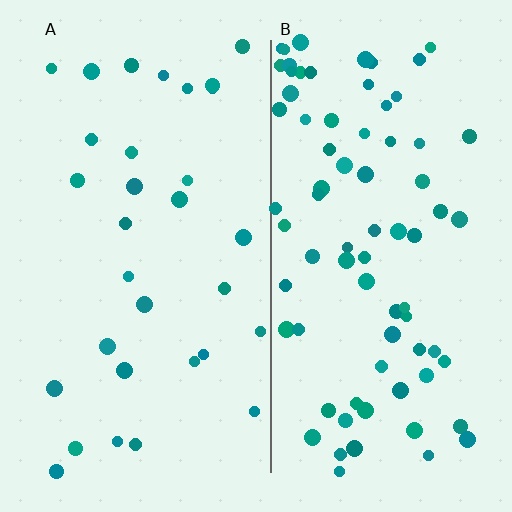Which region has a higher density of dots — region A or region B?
B (the right).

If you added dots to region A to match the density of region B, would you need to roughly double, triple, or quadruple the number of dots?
Approximately triple.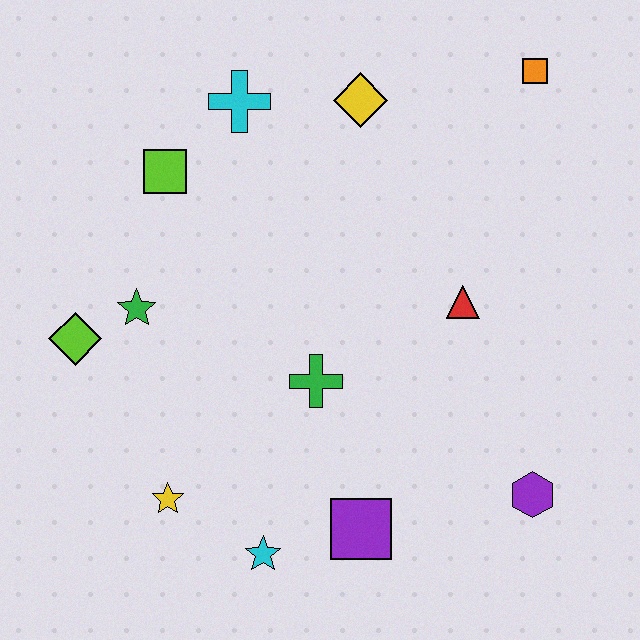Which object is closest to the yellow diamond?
The cyan cross is closest to the yellow diamond.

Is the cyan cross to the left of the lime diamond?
No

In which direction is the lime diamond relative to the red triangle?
The lime diamond is to the left of the red triangle.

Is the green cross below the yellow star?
No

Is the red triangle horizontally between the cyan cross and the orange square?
Yes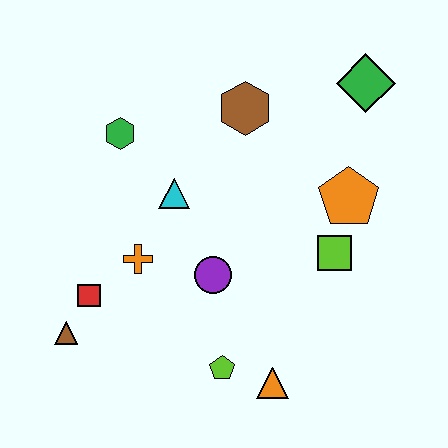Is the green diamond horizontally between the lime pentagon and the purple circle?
No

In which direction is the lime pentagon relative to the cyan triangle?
The lime pentagon is below the cyan triangle.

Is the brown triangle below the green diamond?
Yes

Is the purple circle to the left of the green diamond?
Yes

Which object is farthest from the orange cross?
The green diamond is farthest from the orange cross.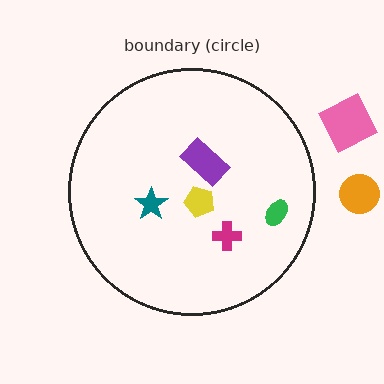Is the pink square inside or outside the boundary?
Outside.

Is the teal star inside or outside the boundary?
Inside.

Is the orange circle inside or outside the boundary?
Outside.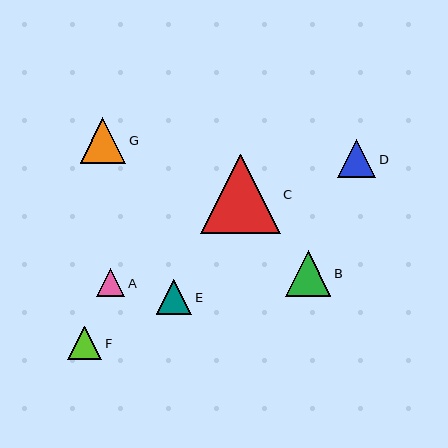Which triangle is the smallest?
Triangle A is the smallest with a size of approximately 28 pixels.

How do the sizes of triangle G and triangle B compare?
Triangle G and triangle B are approximately the same size.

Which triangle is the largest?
Triangle C is the largest with a size of approximately 79 pixels.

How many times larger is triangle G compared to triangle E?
Triangle G is approximately 1.3 times the size of triangle E.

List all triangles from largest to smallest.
From largest to smallest: C, G, B, D, E, F, A.